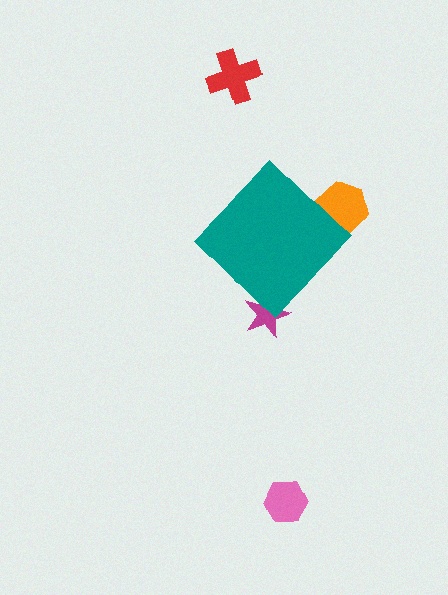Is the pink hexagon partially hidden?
No, the pink hexagon is fully visible.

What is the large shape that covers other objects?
A teal diamond.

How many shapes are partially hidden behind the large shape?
2 shapes are partially hidden.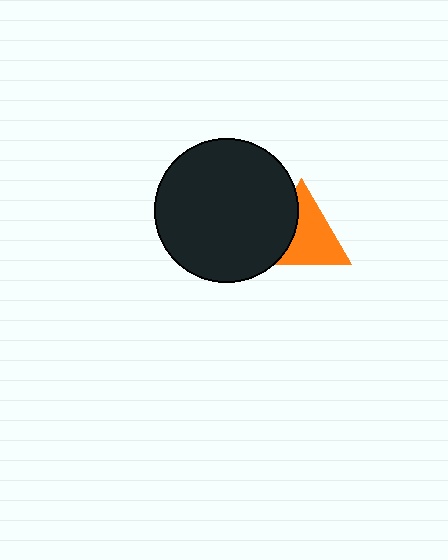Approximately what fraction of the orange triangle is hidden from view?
Roughly 35% of the orange triangle is hidden behind the black circle.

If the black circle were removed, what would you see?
You would see the complete orange triangle.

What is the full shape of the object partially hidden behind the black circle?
The partially hidden object is an orange triangle.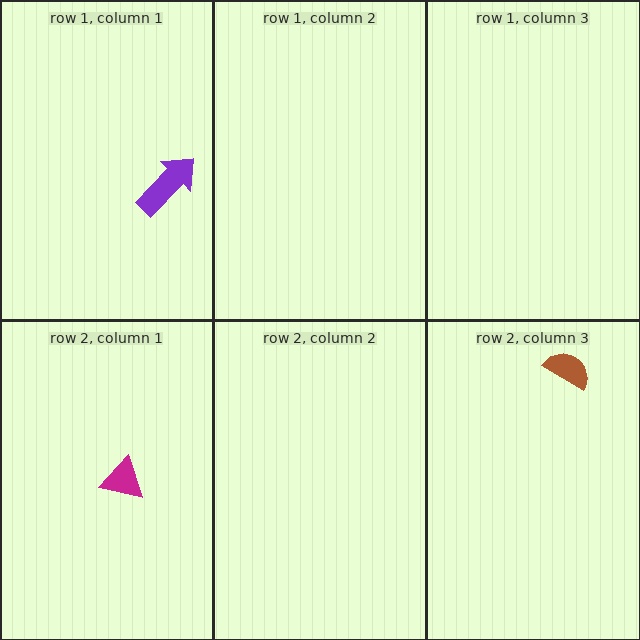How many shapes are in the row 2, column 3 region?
1.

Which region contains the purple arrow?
The row 1, column 1 region.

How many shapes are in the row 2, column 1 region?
1.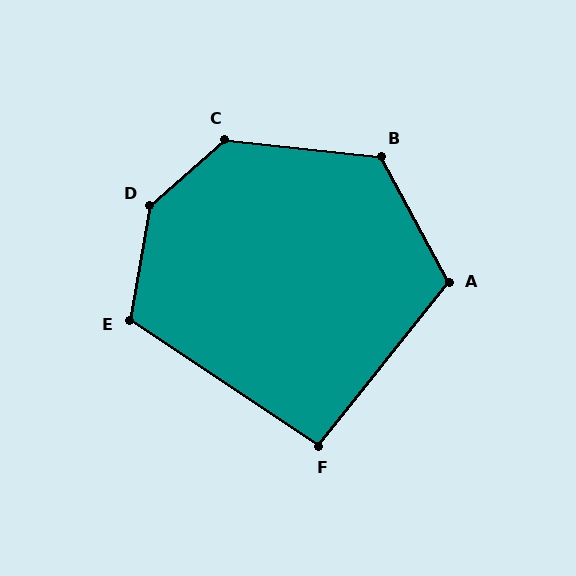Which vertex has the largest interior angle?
D, at approximately 141 degrees.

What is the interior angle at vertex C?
Approximately 133 degrees (obtuse).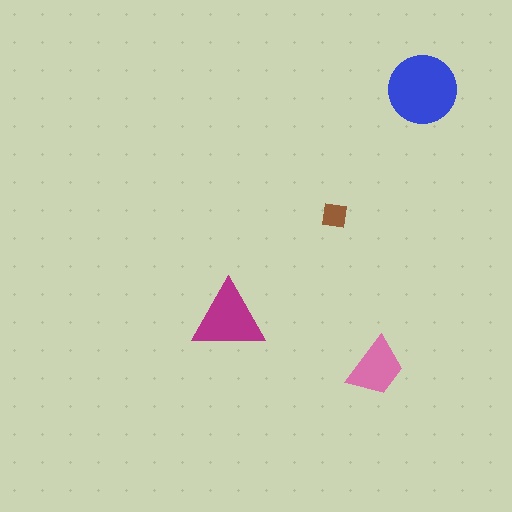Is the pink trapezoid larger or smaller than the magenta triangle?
Smaller.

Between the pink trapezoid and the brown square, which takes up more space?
The pink trapezoid.